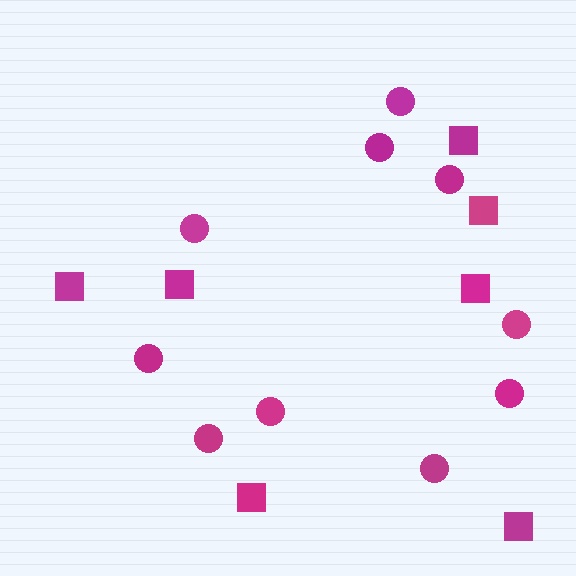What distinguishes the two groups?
There are 2 groups: one group of squares (7) and one group of circles (10).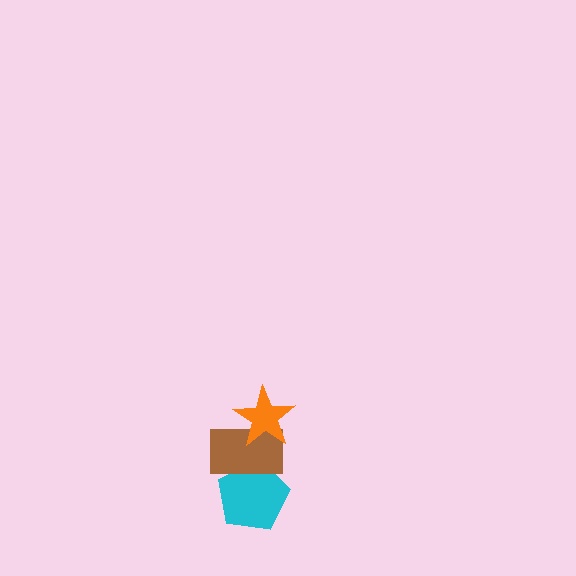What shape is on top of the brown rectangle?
The orange star is on top of the brown rectangle.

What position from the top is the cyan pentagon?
The cyan pentagon is 3rd from the top.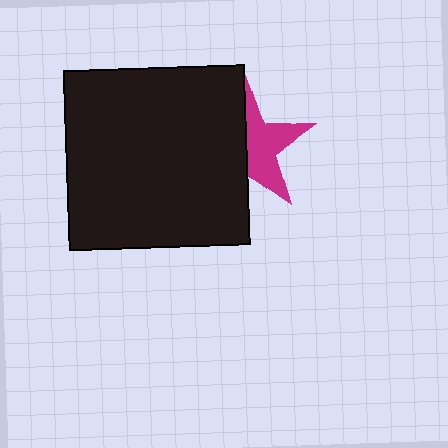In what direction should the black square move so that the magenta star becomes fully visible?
The black square should move left. That is the shortest direction to clear the overlap and leave the magenta star fully visible.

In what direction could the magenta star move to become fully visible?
The magenta star could move right. That would shift it out from behind the black square entirely.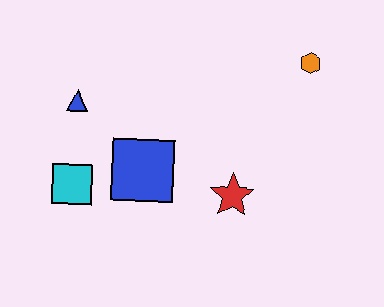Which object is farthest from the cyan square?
The orange hexagon is farthest from the cyan square.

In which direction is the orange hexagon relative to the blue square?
The orange hexagon is to the right of the blue square.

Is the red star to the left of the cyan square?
No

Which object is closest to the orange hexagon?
The red star is closest to the orange hexagon.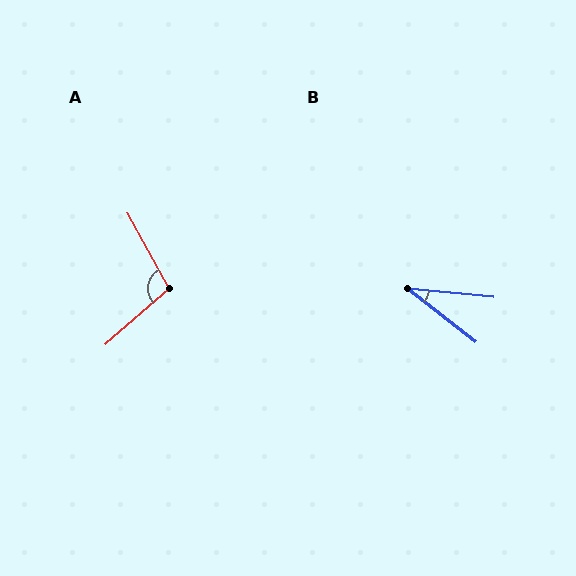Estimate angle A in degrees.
Approximately 102 degrees.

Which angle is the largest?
A, at approximately 102 degrees.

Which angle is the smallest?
B, at approximately 32 degrees.